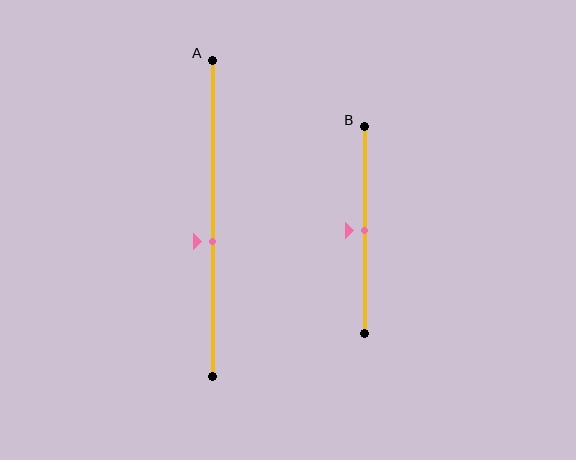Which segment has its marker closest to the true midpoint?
Segment B has its marker closest to the true midpoint.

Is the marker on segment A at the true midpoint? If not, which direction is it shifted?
No, the marker on segment A is shifted downward by about 7% of the segment length.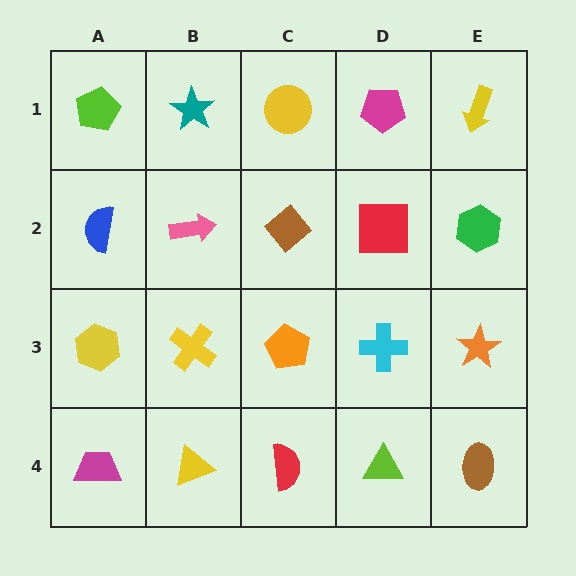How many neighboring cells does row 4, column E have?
2.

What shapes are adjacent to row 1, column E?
A green hexagon (row 2, column E), a magenta pentagon (row 1, column D).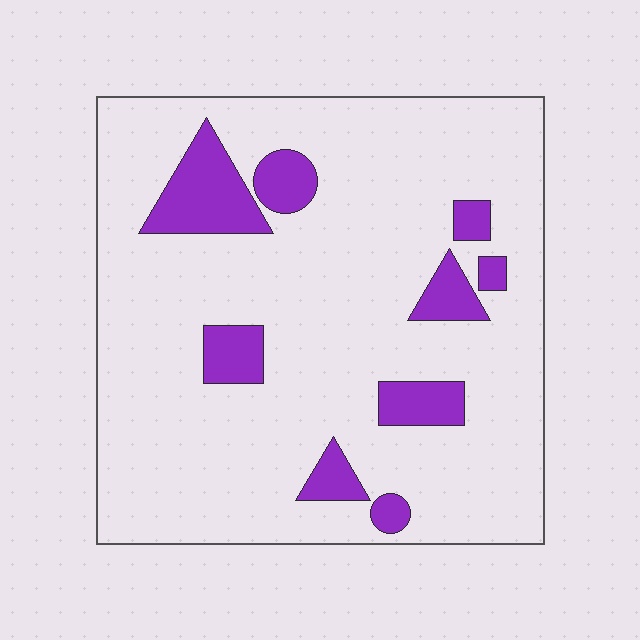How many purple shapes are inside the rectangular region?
9.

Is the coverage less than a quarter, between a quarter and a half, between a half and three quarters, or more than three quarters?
Less than a quarter.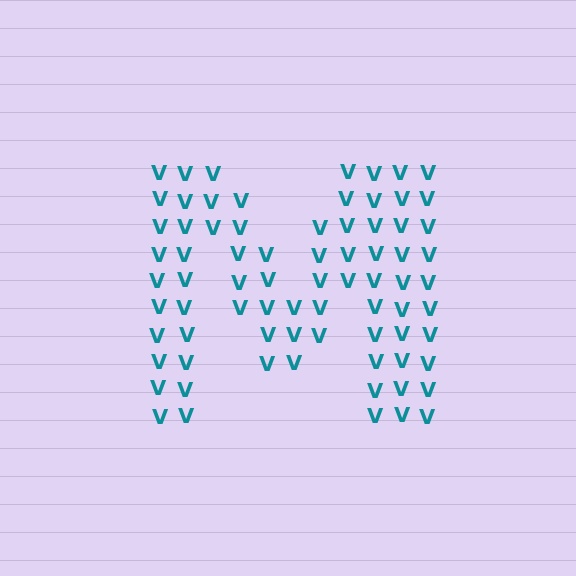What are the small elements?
The small elements are letter V's.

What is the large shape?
The large shape is the letter M.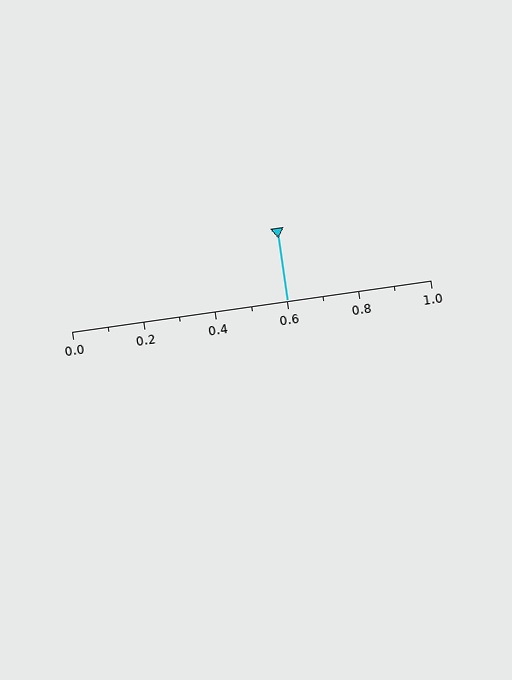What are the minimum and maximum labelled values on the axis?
The axis runs from 0.0 to 1.0.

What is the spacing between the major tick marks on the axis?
The major ticks are spaced 0.2 apart.